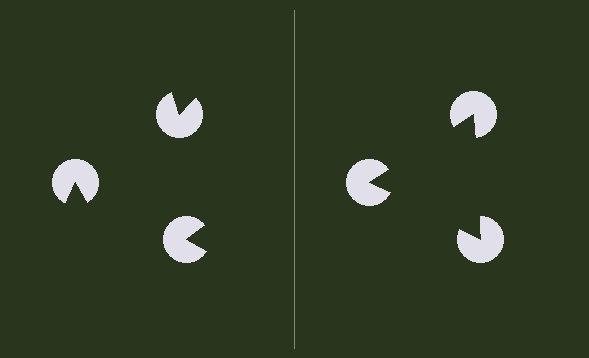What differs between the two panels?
The pac-man discs are positioned identically on both sides; only the wedge orientations differ. On the right they align to a triangle; on the left they are misaligned.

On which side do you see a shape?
An illusory triangle appears on the right side. On the left side the wedge cuts are rotated, so no coherent shape forms.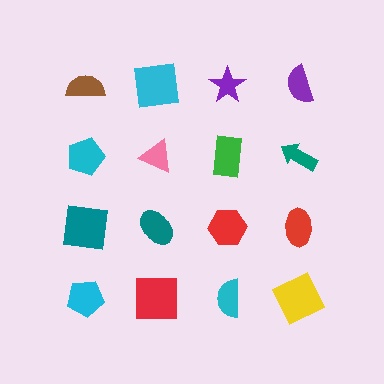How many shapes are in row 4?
4 shapes.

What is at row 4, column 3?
A cyan semicircle.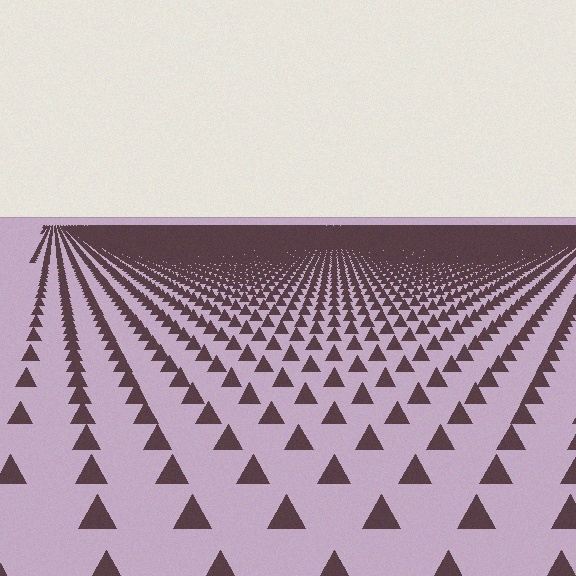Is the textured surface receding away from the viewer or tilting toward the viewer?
The surface is receding away from the viewer. Texture elements get smaller and denser toward the top.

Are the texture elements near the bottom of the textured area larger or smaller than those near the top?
Larger. Near the bottom, elements are closer to the viewer and appear at a bigger on-screen size.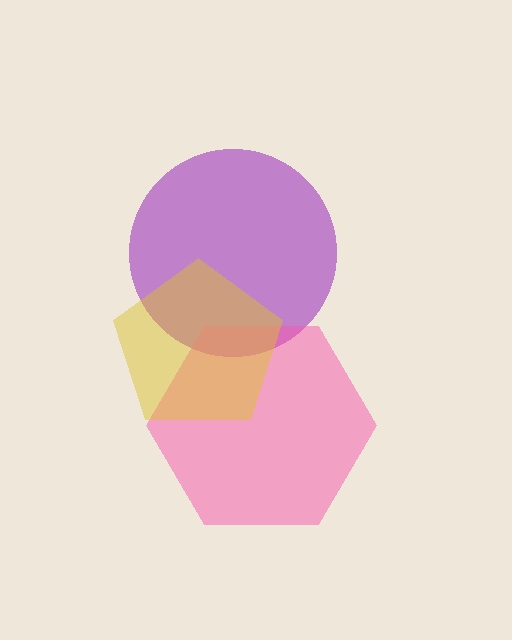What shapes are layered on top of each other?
The layered shapes are: a purple circle, a pink hexagon, a yellow pentagon.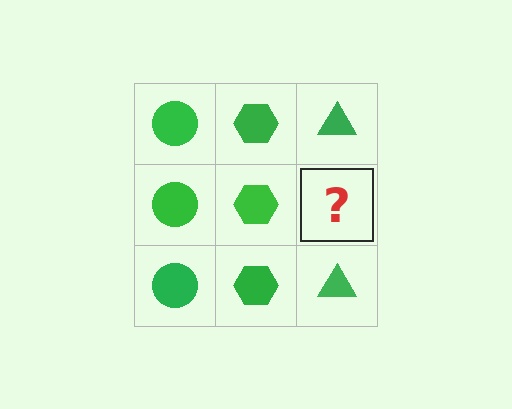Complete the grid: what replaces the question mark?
The question mark should be replaced with a green triangle.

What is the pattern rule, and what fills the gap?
The rule is that each column has a consistent shape. The gap should be filled with a green triangle.